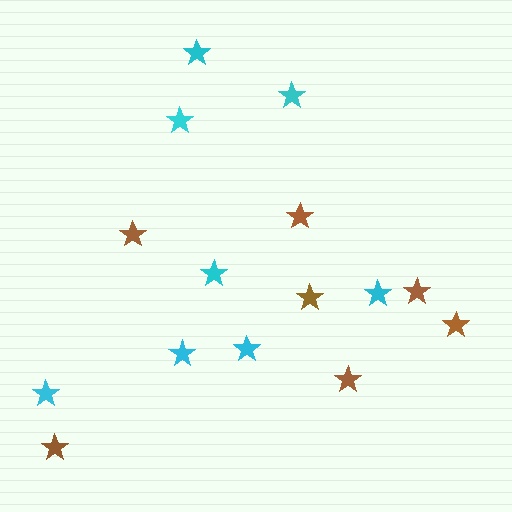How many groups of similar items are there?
There are 2 groups: one group of cyan stars (8) and one group of brown stars (7).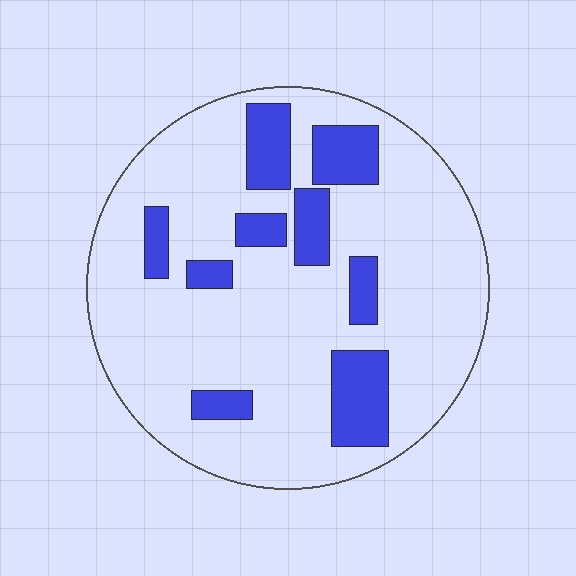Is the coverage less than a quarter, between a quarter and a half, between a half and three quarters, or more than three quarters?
Less than a quarter.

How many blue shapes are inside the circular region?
9.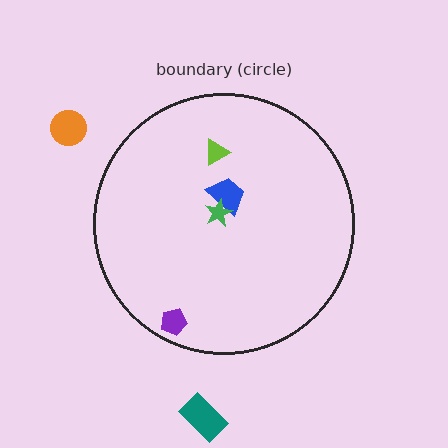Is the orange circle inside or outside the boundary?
Outside.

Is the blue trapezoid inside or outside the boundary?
Inside.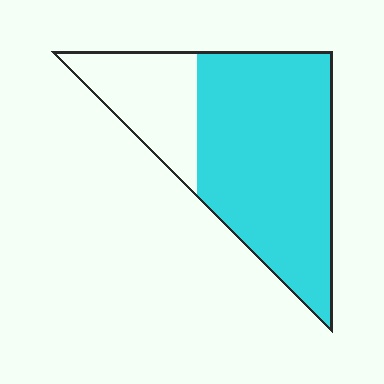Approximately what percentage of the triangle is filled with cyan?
Approximately 75%.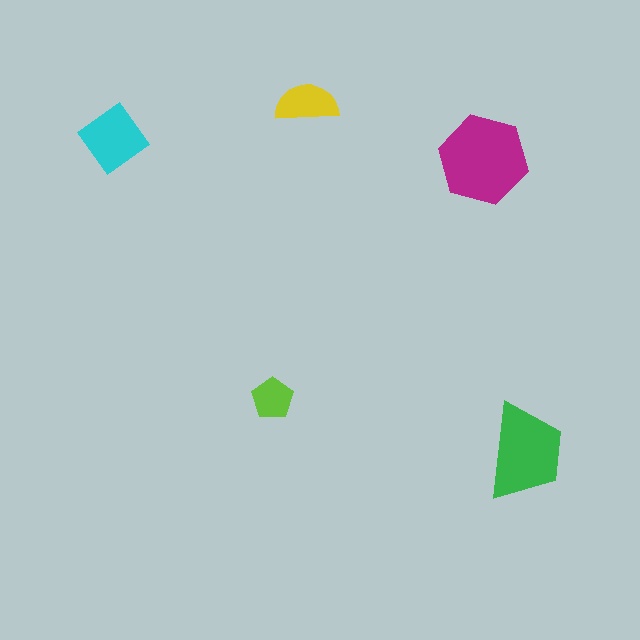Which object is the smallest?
The lime pentagon.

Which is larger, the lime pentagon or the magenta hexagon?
The magenta hexagon.